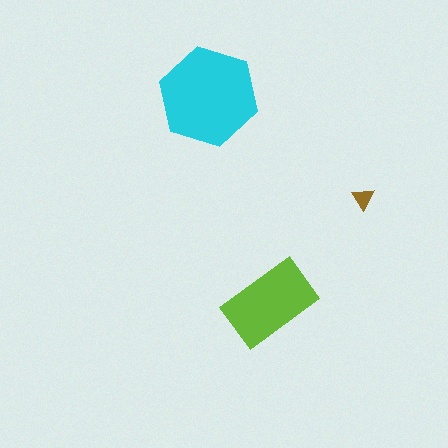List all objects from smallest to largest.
The brown triangle, the lime rectangle, the cyan hexagon.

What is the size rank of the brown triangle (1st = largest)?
3rd.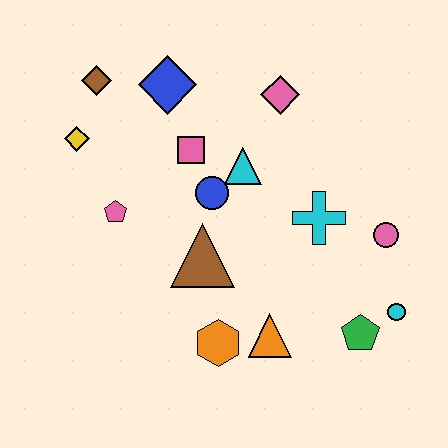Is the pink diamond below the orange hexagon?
No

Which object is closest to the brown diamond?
The yellow diamond is closest to the brown diamond.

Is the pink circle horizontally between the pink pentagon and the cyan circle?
Yes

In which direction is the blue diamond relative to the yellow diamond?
The blue diamond is to the right of the yellow diamond.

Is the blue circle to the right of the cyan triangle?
No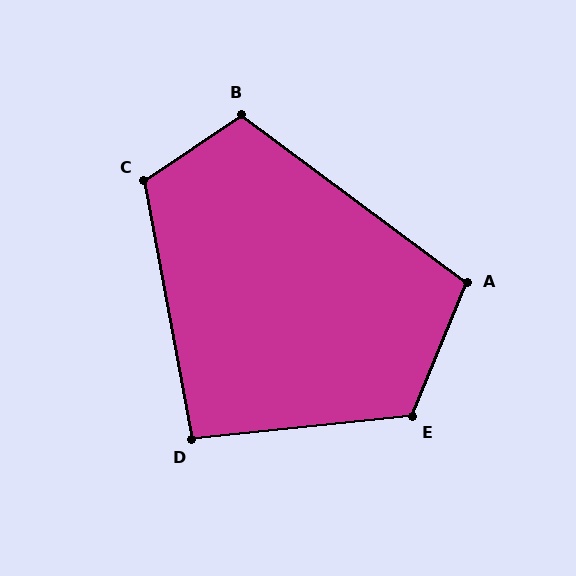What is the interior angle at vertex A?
Approximately 104 degrees (obtuse).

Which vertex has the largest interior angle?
E, at approximately 118 degrees.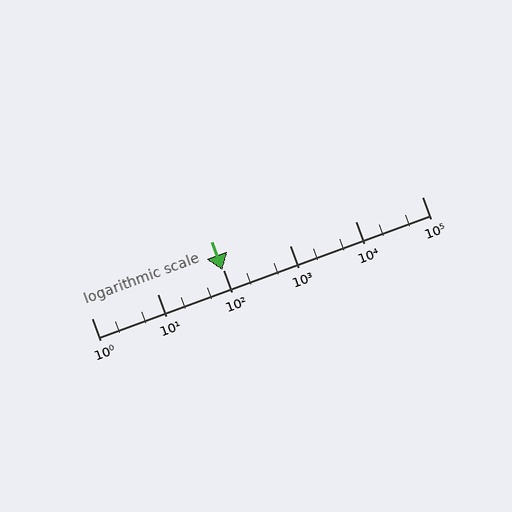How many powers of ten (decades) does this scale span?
The scale spans 5 decades, from 1 to 100000.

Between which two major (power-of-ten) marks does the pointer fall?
The pointer is between 10 and 100.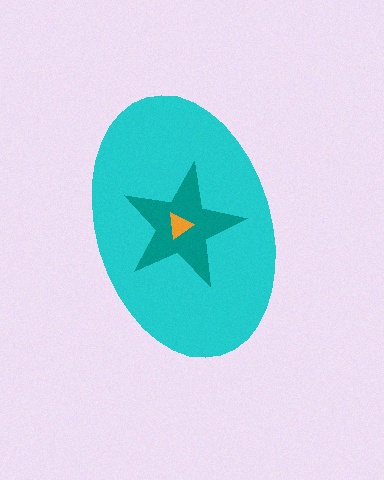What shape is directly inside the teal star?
The orange triangle.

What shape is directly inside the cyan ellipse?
The teal star.